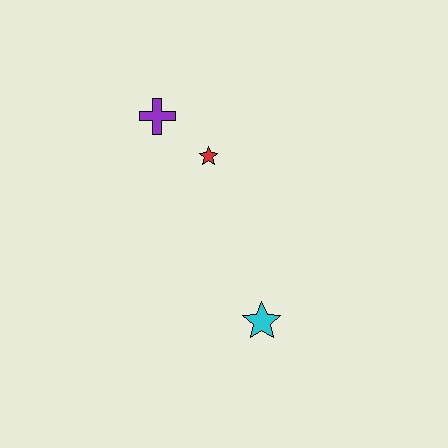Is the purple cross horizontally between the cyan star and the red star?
No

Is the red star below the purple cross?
Yes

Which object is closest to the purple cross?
The red star is closest to the purple cross.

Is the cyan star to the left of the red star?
No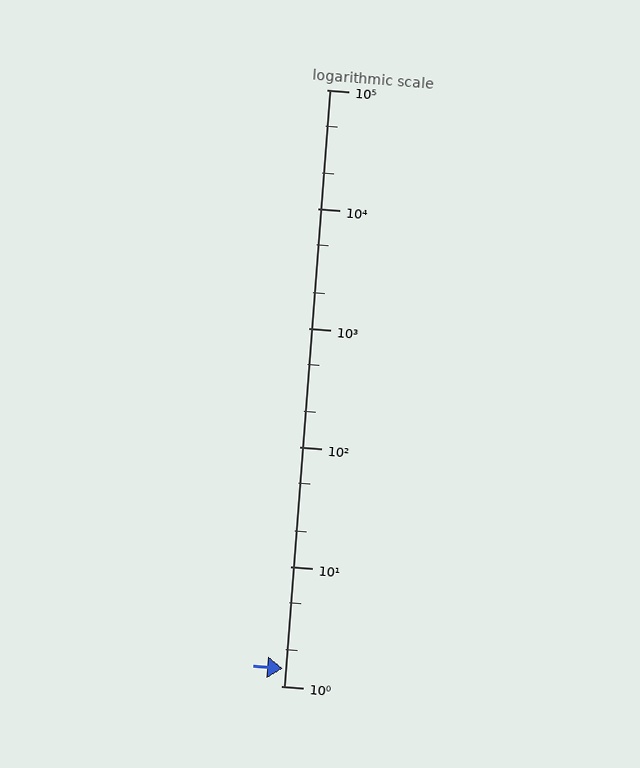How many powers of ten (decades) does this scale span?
The scale spans 5 decades, from 1 to 100000.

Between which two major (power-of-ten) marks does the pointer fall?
The pointer is between 1 and 10.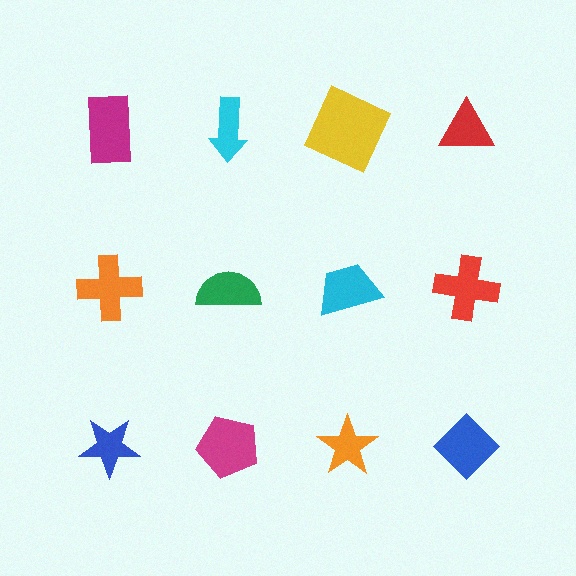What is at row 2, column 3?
A cyan trapezoid.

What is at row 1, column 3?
A yellow square.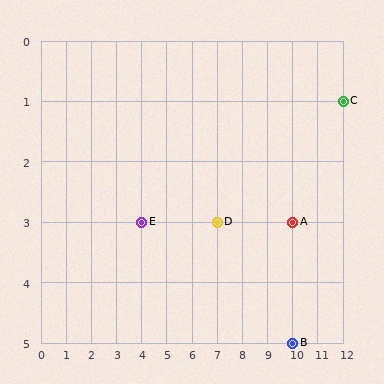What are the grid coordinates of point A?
Point A is at grid coordinates (10, 3).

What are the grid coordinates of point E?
Point E is at grid coordinates (4, 3).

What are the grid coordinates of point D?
Point D is at grid coordinates (7, 3).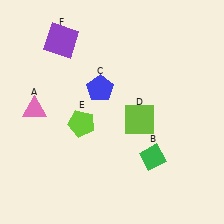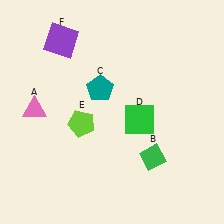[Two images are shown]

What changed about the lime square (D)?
In Image 1, D is lime. In Image 2, it changed to green.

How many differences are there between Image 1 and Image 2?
There are 2 differences between the two images.